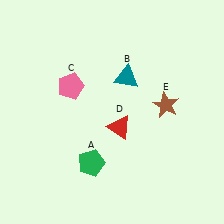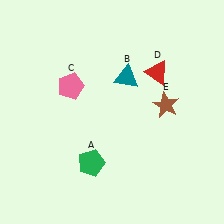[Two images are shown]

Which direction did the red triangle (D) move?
The red triangle (D) moved up.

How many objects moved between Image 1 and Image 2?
1 object moved between the two images.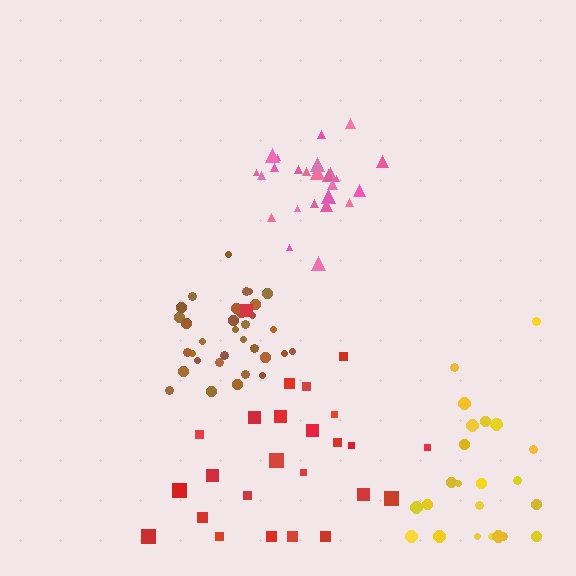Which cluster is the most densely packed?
Pink.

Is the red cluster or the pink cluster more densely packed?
Pink.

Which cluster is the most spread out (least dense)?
Yellow.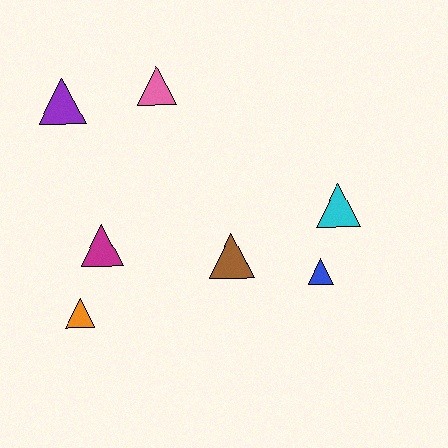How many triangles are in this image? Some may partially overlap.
There are 7 triangles.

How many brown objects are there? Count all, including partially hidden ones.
There is 1 brown object.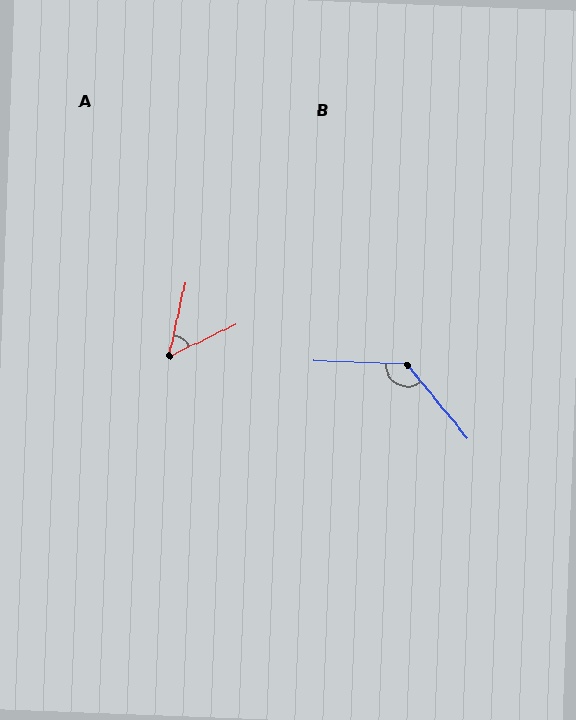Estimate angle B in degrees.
Approximately 132 degrees.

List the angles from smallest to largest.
A (52°), B (132°).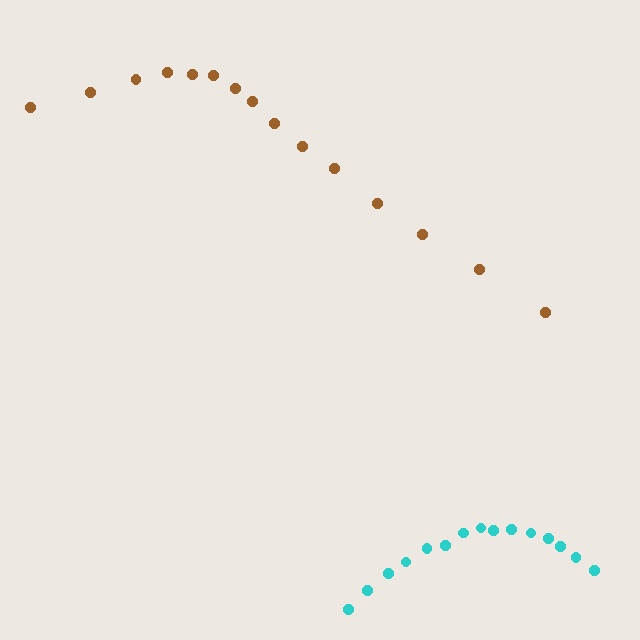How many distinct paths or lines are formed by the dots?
There are 2 distinct paths.